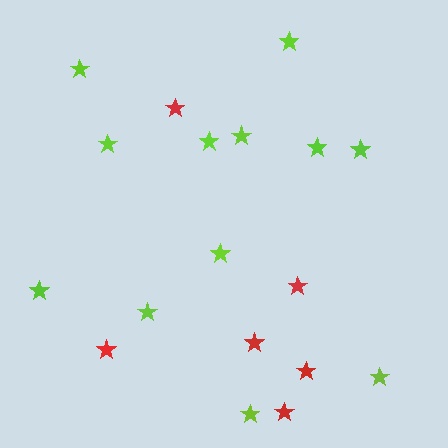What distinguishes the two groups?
There are 2 groups: one group of red stars (6) and one group of lime stars (12).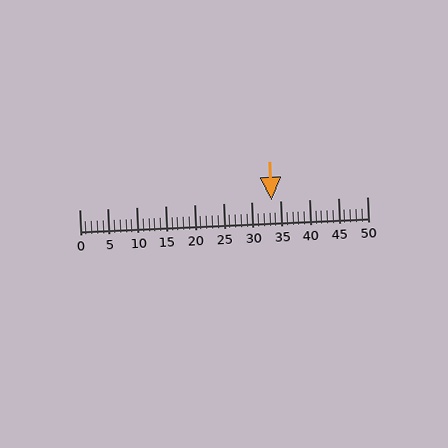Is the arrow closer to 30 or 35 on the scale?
The arrow is closer to 35.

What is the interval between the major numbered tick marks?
The major tick marks are spaced 5 units apart.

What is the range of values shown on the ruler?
The ruler shows values from 0 to 50.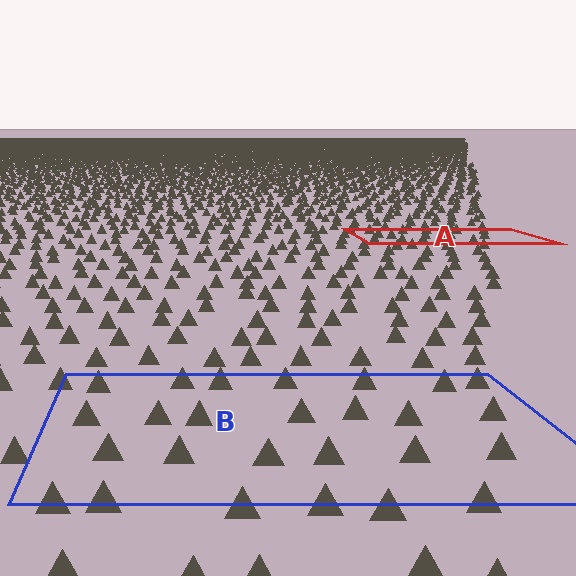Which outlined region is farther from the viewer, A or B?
Region A is farther from the viewer — the texture elements inside it appear smaller and more densely packed.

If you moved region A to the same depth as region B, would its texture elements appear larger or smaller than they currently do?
They would appear larger. At a closer depth, the same texture elements are projected at a bigger on-screen size.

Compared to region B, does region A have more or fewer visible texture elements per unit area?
Region A has more texture elements per unit area — they are packed more densely because it is farther away.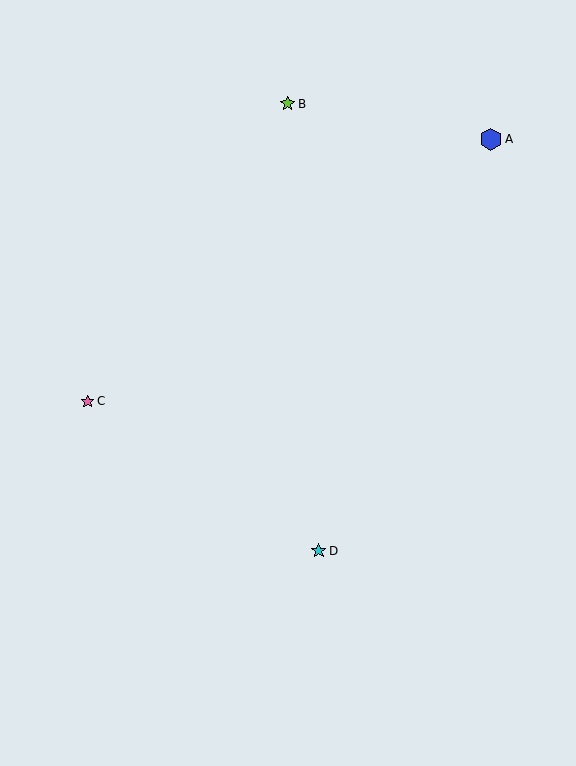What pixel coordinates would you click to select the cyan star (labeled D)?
Click at (319, 551) to select the cyan star D.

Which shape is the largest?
The blue hexagon (labeled A) is the largest.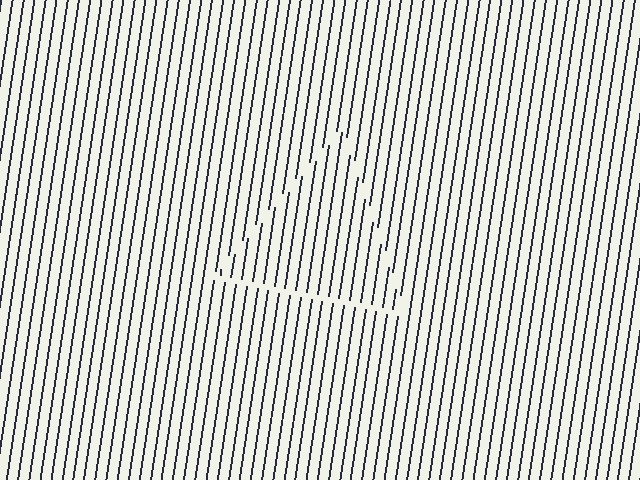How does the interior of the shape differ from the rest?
The interior of the shape contains the same grating, shifted by half a period — the contour is defined by the phase discontinuity where line-ends from the inner and outer gratings abut.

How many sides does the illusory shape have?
3 sides — the line-ends trace a triangle.